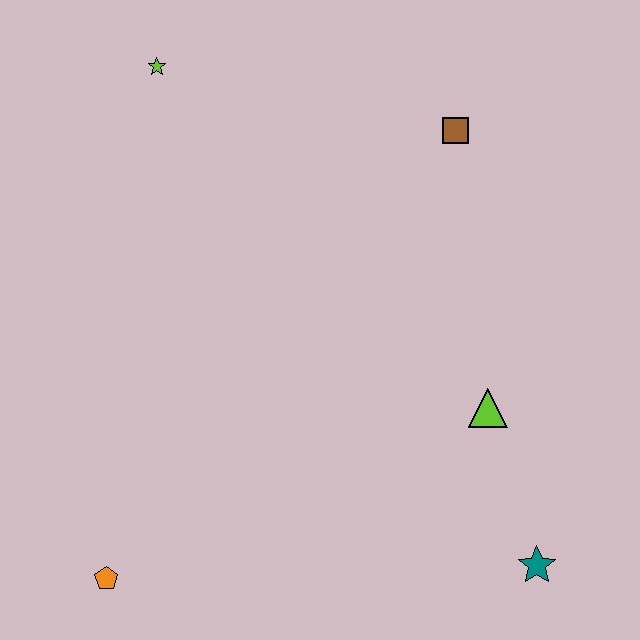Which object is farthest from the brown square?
The orange pentagon is farthest from the brown square.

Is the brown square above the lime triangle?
Yes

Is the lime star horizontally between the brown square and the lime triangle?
No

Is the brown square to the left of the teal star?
Yes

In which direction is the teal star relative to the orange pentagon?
The teal star is to the right of the orange pentagon.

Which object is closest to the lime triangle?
The teal star is closest to the lime triangle.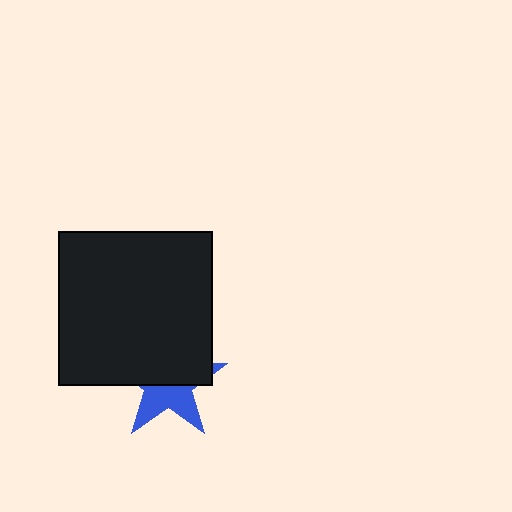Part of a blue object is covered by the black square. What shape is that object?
It is a star.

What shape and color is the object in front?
The object in front is a black square.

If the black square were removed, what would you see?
You would see the complete blue star.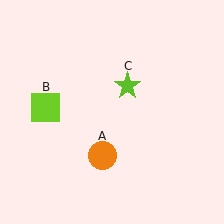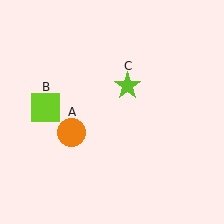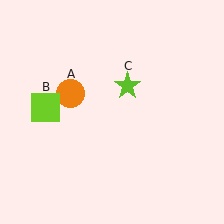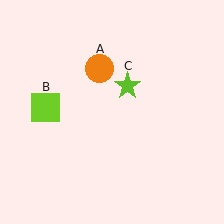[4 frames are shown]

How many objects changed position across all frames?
1 object changed position: orange circle (object A).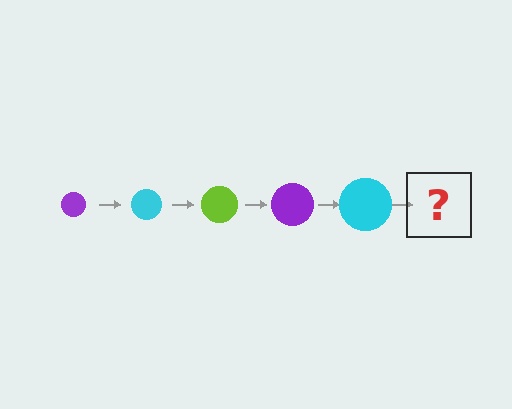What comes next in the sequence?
The next element should be a lime circle, larger than the previous one.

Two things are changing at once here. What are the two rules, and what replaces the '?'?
The two rules are that the circle grows larger each step and the color cycles through purple, cyan, and lime. The '?' should be a lime circle, larger than the previous one.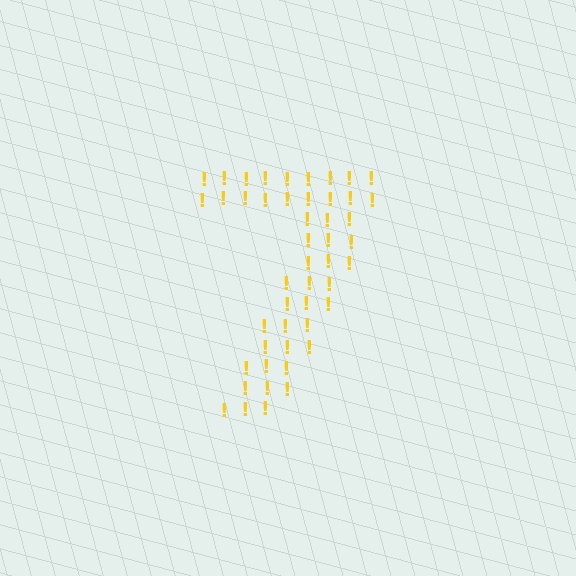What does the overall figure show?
The overall figure shows the digit 7.